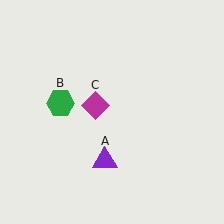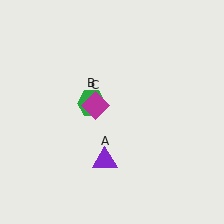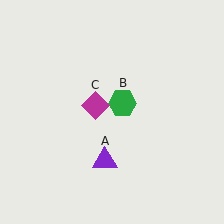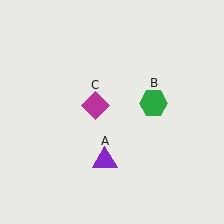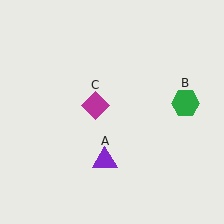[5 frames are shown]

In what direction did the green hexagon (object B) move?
The green hexagon (object B) moved right.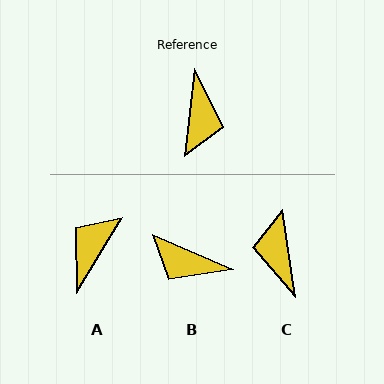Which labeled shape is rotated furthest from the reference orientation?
C, about 165 degrees away.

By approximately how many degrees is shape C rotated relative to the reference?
Approximately 165 degrees clockwise.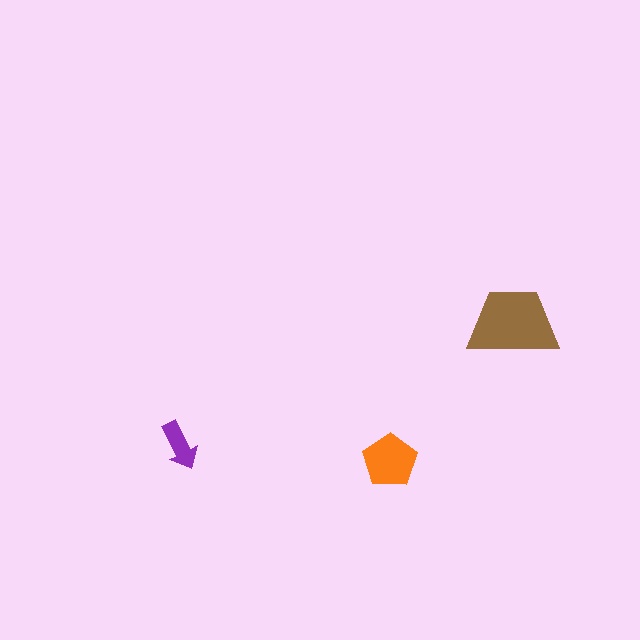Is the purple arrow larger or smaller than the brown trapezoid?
Smaller.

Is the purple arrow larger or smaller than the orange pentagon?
Smaller.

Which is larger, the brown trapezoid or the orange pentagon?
The brown trapezoid.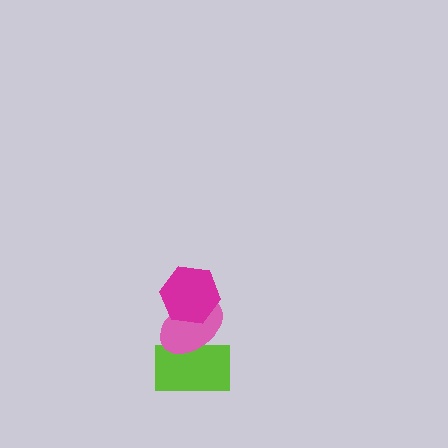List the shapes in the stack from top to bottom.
From top to bottom: the magenta hexagon, the pink ellipse, the lime rectangle.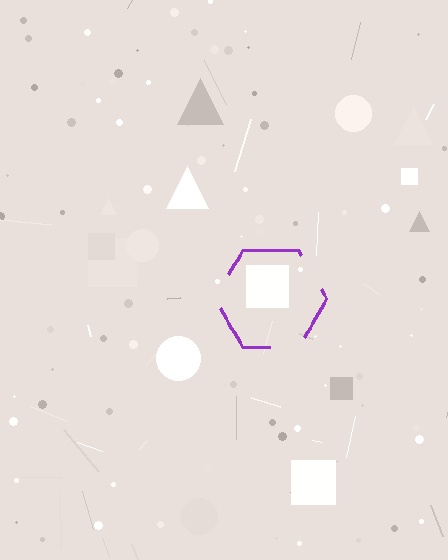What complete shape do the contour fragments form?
The contour fragments form a hexagon.